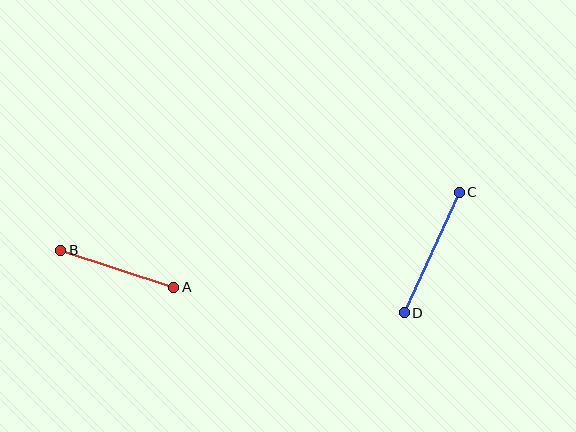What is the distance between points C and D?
The distance is approximately 132 pixels.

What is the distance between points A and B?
The distance is approximately 119 pixels.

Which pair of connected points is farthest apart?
Points C and D are farthest apart.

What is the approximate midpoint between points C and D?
The midpoint is at approximately (432, 252) pixels.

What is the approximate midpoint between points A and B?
The midpoint is at approximately (117, 269) pixels.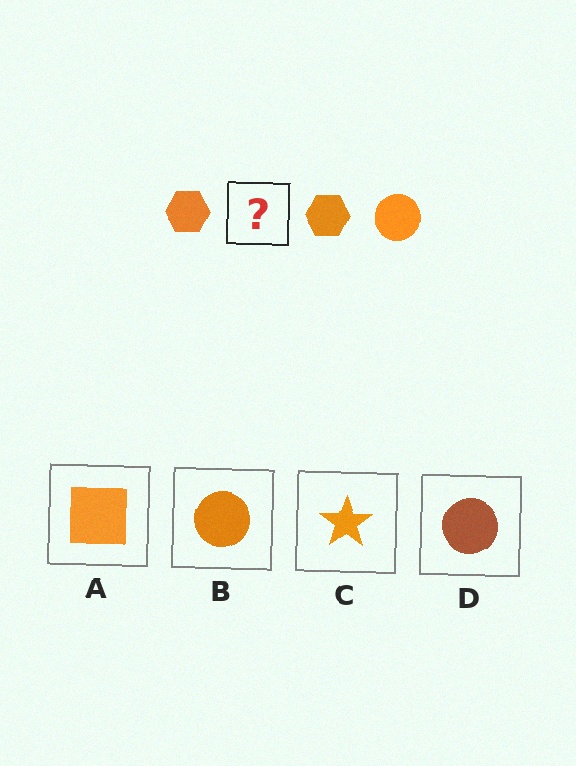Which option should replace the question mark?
Option B.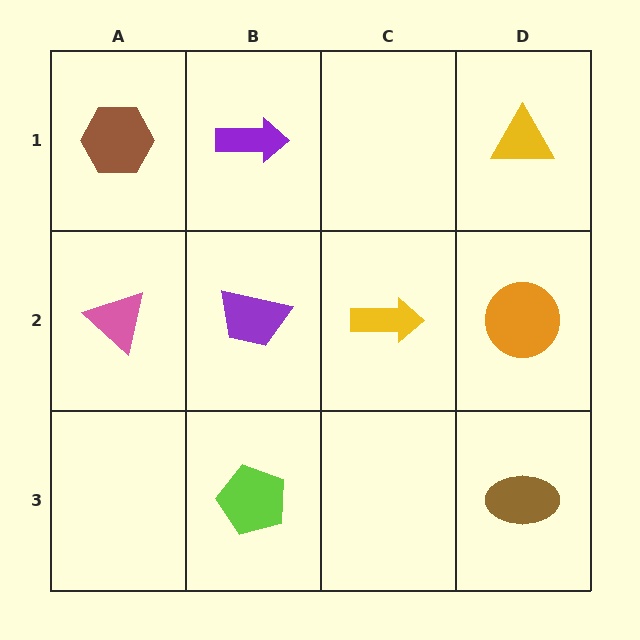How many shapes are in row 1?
3 shapes.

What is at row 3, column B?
A lime pentagon.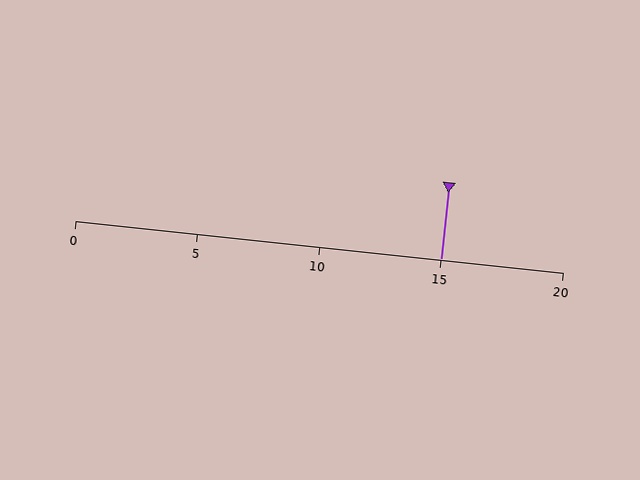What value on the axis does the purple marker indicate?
The marker indicates approximately 15.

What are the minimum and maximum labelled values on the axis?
The axis runs from 0 to 20.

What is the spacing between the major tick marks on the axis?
The major ticks are spaced 5 apart.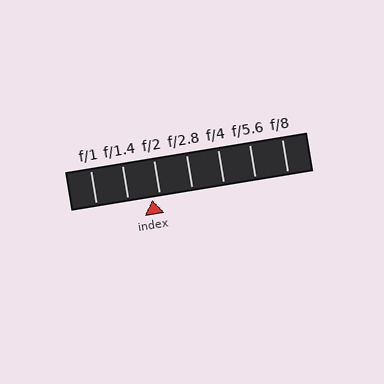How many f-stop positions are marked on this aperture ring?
There are 7 f-stop positions marked.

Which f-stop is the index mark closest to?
The index mark is closest to f/2.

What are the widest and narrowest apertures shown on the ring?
The widest aperture shown is f/1 and the narrowest is f/8.